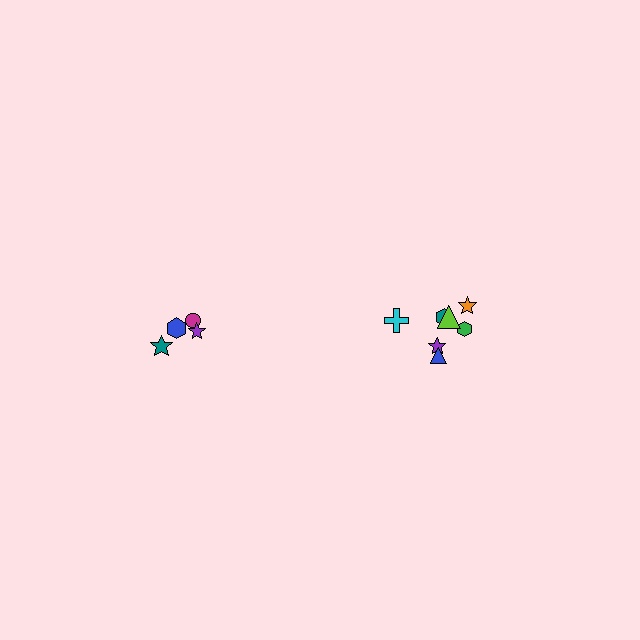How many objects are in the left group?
There are 4 objects.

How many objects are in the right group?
There are 7 objects.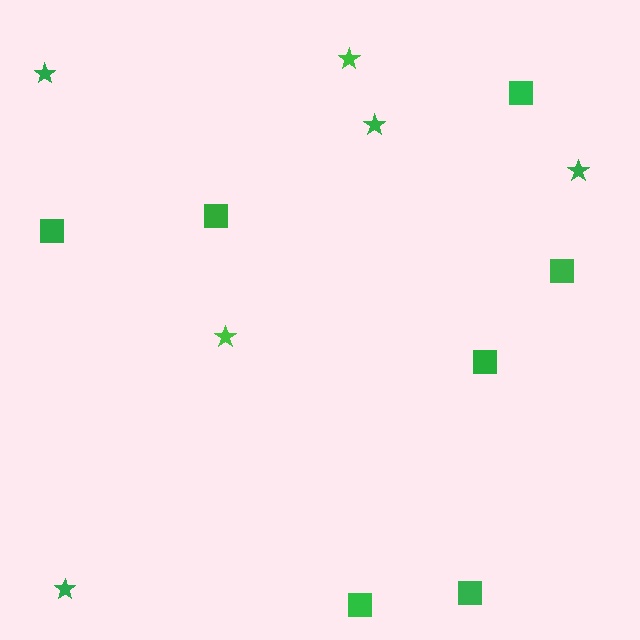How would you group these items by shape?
There are 2 groups: one group of squares (7) and one group of stars (6).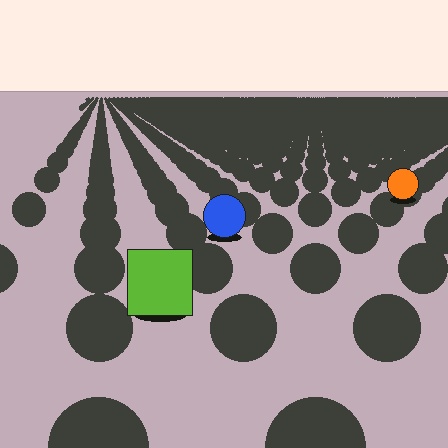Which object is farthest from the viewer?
The orange circle is farthest from the viewer. It appears smaller and the ground texture around it is denser.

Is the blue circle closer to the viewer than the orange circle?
Yes. The blue circle is closer — you can tell from the texture gradient: the ground texture is coarser near it.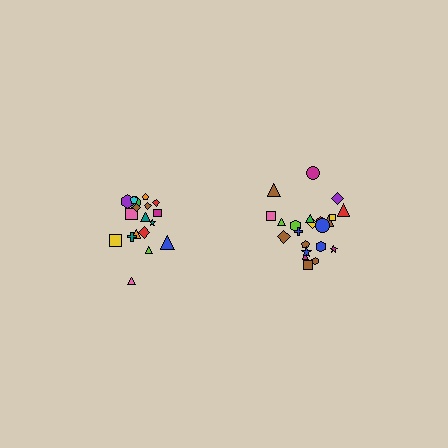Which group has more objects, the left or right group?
The right group.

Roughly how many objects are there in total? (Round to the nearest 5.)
Roughly 40 objects in total.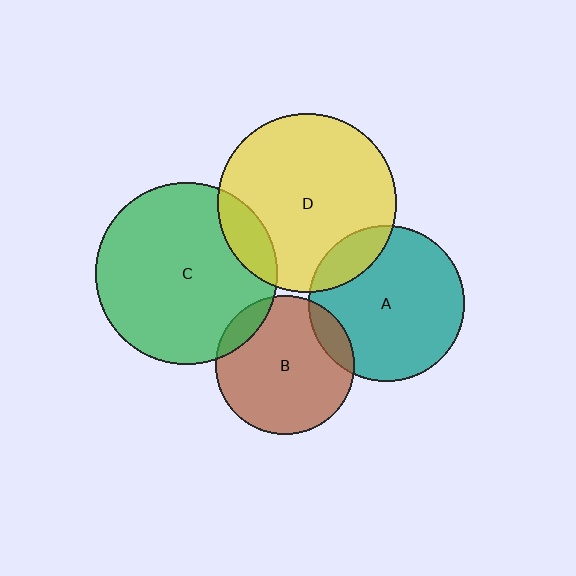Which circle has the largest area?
Circle C (green).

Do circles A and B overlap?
Yes.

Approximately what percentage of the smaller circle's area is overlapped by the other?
Approximately 10%.